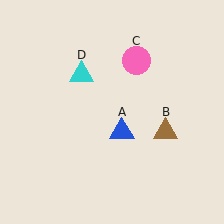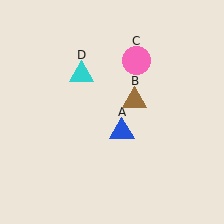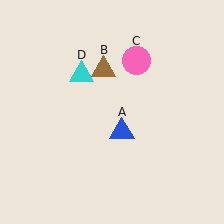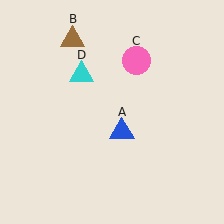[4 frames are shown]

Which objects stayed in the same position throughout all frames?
Blue triangle (object A) and pink circle (object C) and cyan triangle (object D) remained stationary.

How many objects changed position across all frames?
1 object changed position: brown triangle (object B).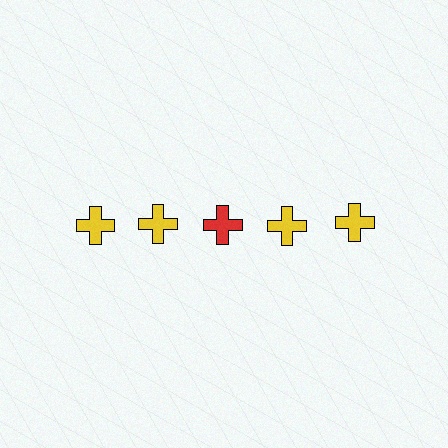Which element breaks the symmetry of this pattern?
The red cross in the top row, center column breaks the symmetry. All other shapes are yellow crosses.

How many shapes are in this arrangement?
There are 5 shapes arranged in a grid pattern.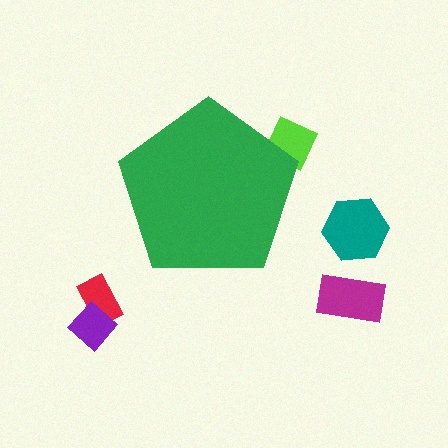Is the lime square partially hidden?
Yes, the lime square is partially hidden behind the green pentagon.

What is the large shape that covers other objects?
A green pentagon.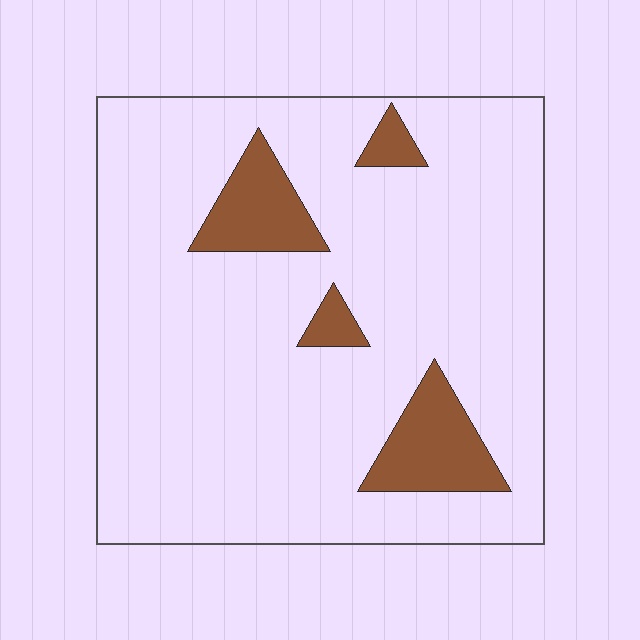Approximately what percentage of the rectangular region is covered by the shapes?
Approximately 10%.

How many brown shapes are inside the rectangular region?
4.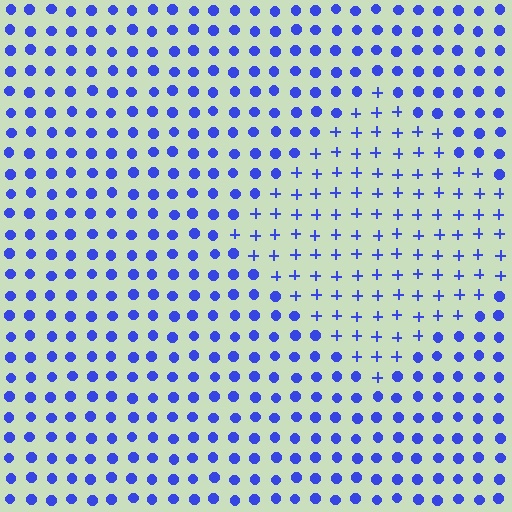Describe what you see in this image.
The image is filled with small blue elements arranged in a uniform grid. A diamond-shaped region contains plus signs, while the surrounding area contains circles. The boundary is defined purely by the change in element shape.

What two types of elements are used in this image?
The image uses plus signs inside the diamond region and circles outside it.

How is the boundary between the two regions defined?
The boundary is defined by a change in element shape: plus signs inside vs. circles outside. All elements share the same color and spacing.